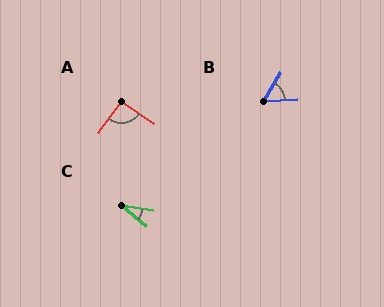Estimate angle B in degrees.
Approximately 55 degrees.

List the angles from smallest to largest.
C (30°), B (55°), A (93°).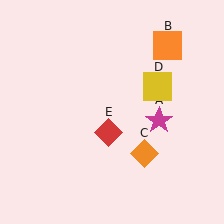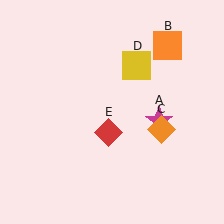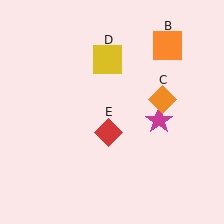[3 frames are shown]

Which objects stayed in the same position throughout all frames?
Magenta star (object A) and orange square (object B) and red diamond (object E) remained stationary.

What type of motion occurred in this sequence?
The orange diamond (object C), yellow square (object D) rotated counterclockwise around the center of the scene.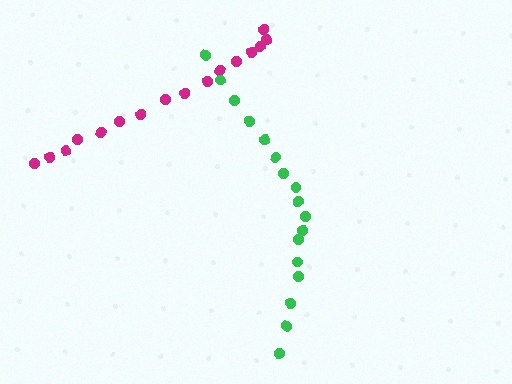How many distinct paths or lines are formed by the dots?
There are 2 distinct paths.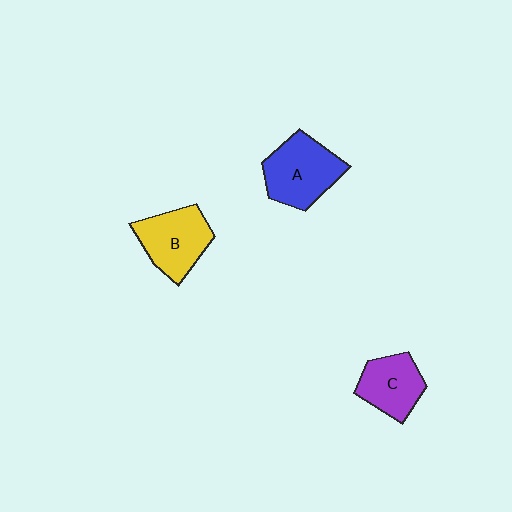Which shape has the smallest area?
Shape C (purple).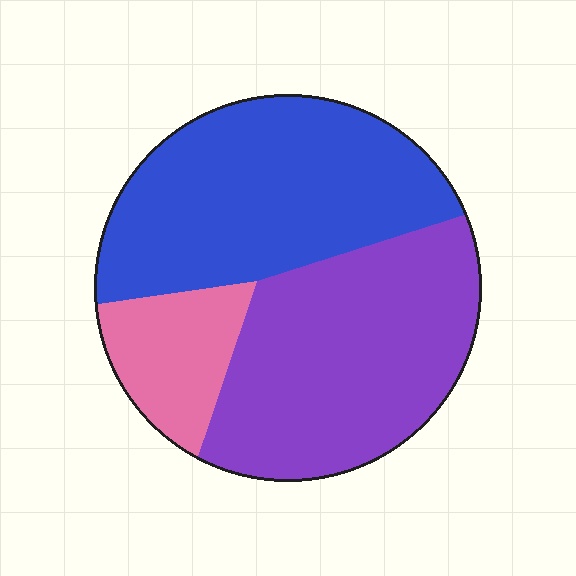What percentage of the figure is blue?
Blue covers roughly 45% of the figure.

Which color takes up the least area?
Pink, at roughly 15%.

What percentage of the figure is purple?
Purple takes up about two fifths (2/5) of the figure.